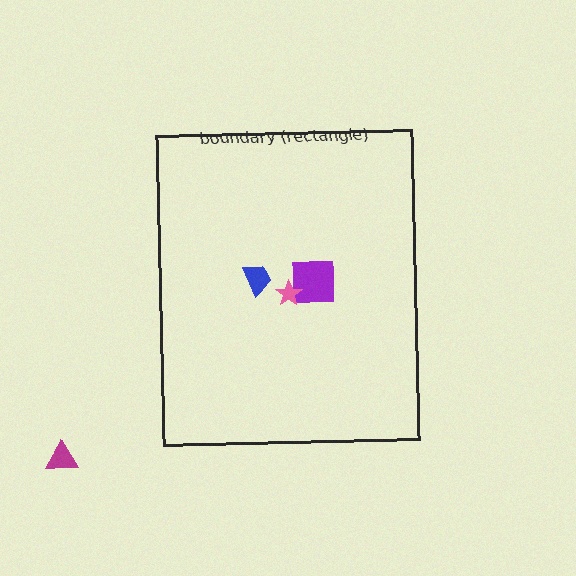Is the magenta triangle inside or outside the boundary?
Outside.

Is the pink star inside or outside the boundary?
Inside.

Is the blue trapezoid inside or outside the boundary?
Inside.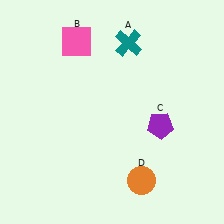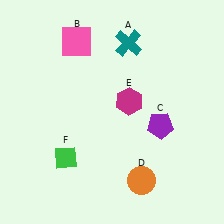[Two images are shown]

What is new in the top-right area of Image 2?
A magenta hexagon (E) was added in the top-right area of Image 2.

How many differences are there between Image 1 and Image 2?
There are 2 differences between the two images.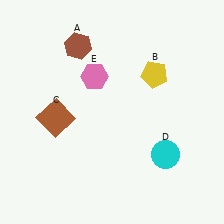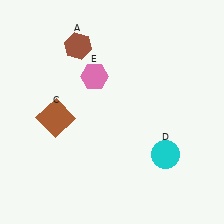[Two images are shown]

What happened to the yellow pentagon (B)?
The yellow pentagon (B) was removed in Image 2. It was in the top-right area of Image 1.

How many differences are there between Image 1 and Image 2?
There is 1 difference between the two images.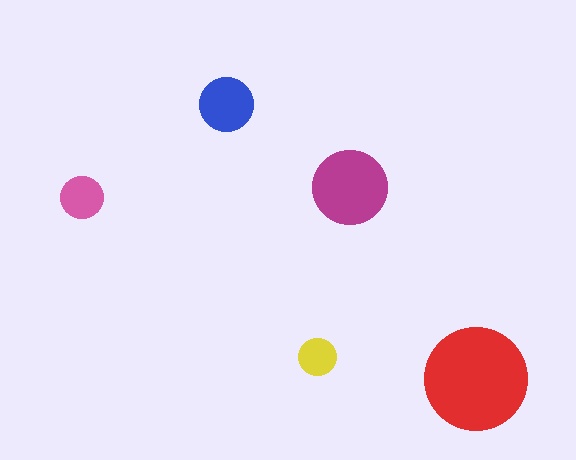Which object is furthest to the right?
The red circle is rightmost.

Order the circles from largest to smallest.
the red one, the magenta one, the blue one, the pink one, the yellow one.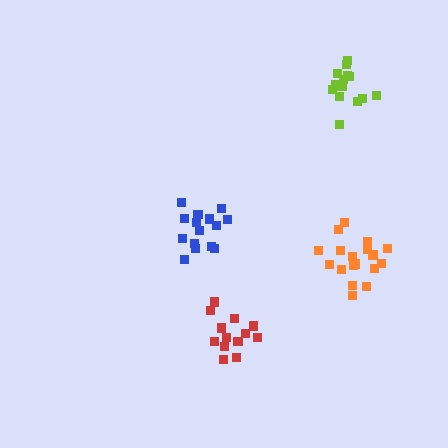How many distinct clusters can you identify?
There are 4 distinct clusters.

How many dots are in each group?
Group 1: 14 dots, Group 2: 19 dots, Group 3: 15 dots, Group 4: 13 dots (61 total).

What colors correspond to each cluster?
The clusters are colored: lime, orange, blue, red.